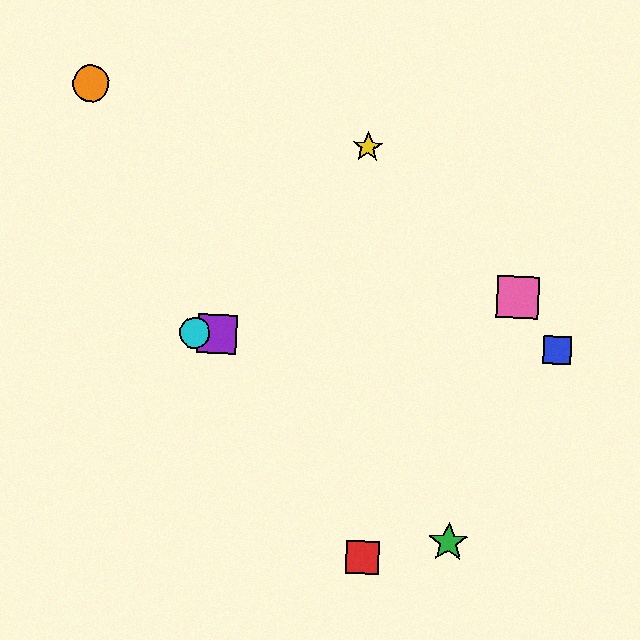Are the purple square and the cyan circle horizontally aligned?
Yes, both are at y≈334.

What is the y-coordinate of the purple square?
The purple square is at y≈334.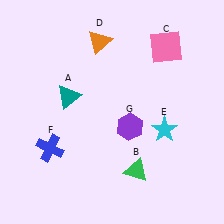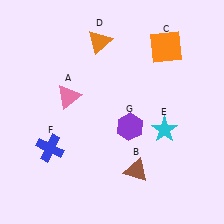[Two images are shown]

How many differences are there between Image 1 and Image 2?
There are 3 differences between the two images.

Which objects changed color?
A changed from teal to pink. B changed from green to brown. C changed from pink to orange.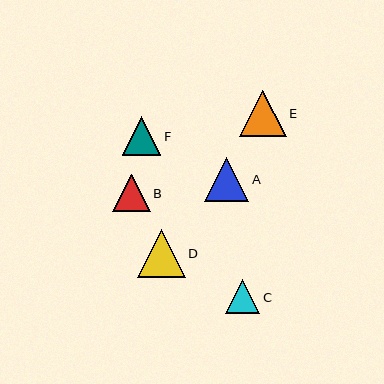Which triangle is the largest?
Triangle D is the largest with a size of approximately 48 pixels.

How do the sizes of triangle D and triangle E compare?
Triangle D and triangle E are approximately the same size.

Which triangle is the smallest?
Triangle C is the smallest with a size of approximately 34 pixels.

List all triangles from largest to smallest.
From largest to smallest: D, E, A, F, B, C.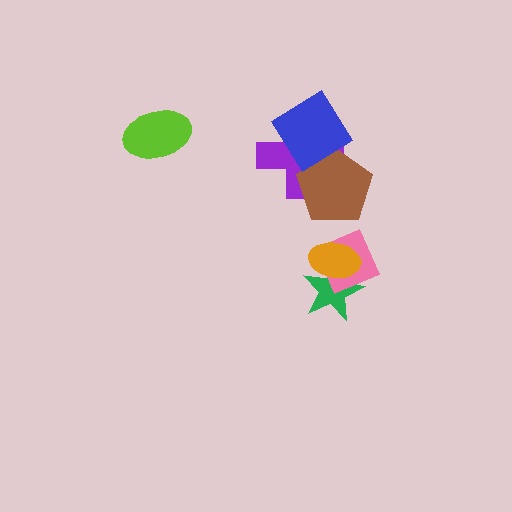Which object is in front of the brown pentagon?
The blue diamond is in front of the brown pentagon.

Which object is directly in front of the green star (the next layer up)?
The pink diamond is directly in front of the green star.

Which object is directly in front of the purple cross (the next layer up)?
The brown pentagon is directly in front of the purple cross.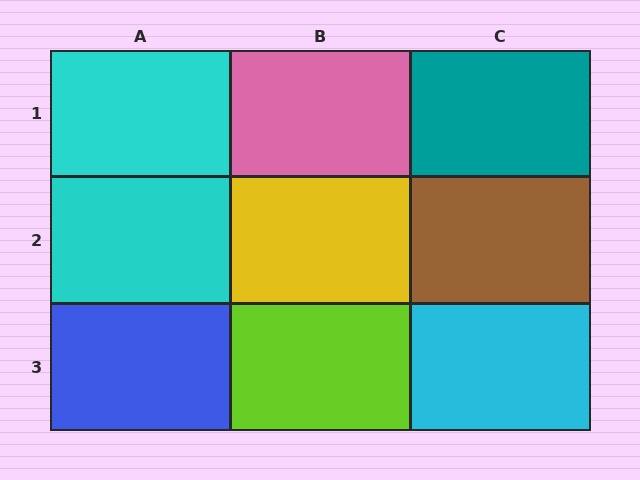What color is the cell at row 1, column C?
Teal.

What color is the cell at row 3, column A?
Blue.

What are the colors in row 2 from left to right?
Cyan, yellow, brown.